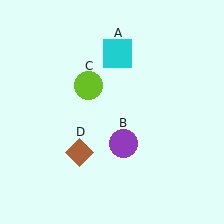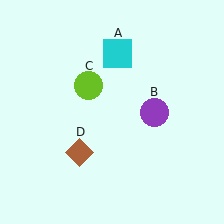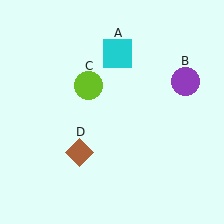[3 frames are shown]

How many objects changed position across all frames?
1 object changed position: purple circle (object B).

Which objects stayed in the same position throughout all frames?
Cyan square (object A) and lime circle (object C) and brown diamond (object D) remained stationary.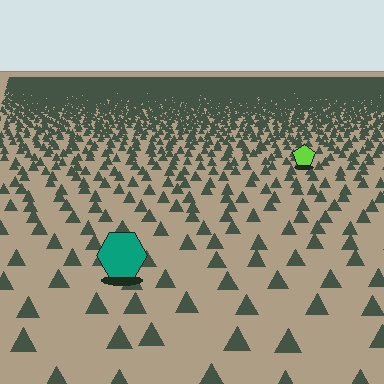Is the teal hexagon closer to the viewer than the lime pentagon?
Yes. The teal hexagon is closer — you can tell from the texture gradient: the ground texture is coarser near it.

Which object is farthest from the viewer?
The lime pentagon is farthest from the viewer. It appears smaller and the ground texture around it is denser.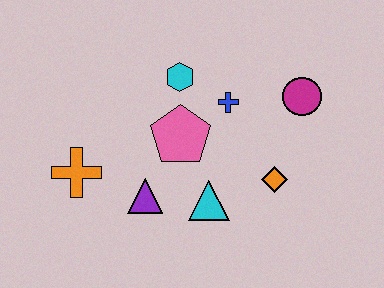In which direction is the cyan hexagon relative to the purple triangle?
The cyan hexagon is above the purple triangle.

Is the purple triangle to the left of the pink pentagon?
Yes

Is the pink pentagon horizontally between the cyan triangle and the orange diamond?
No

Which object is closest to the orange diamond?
The cyan triangle is closest to the orange diamond.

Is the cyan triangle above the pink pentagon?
No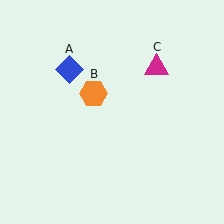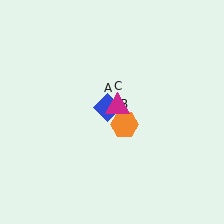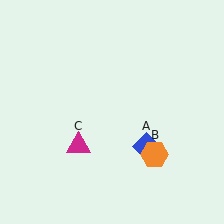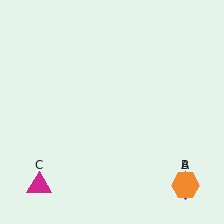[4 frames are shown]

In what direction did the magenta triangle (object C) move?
The magenta triangle (object C) moved down and to the left.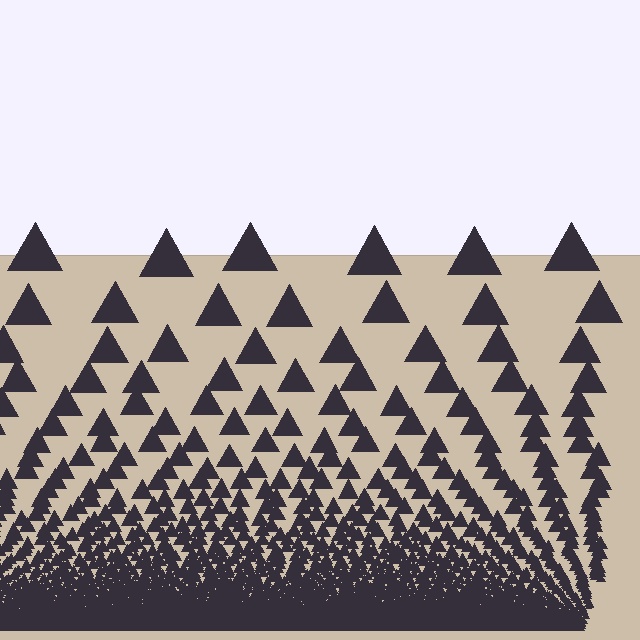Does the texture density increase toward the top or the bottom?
Density increases toward the bottom.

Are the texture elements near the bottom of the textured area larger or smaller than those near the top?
Smaller. The gradient is inverted — elements near the bottom are smaller and denser.